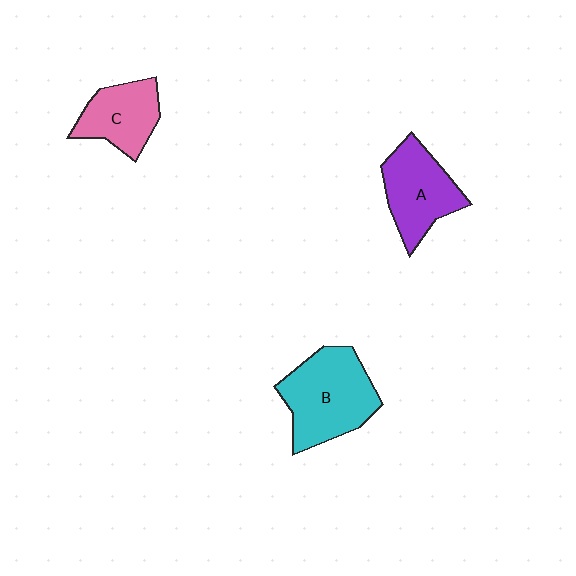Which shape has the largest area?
Shape B (cyan).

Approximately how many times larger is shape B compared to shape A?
Approximately 1.3 times.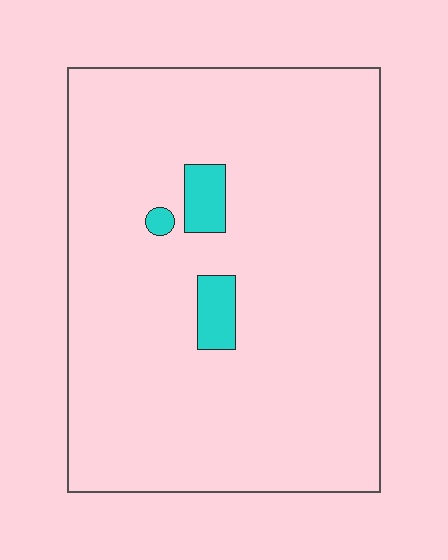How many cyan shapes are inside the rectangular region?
3.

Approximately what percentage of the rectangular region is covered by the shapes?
Approximately 5%.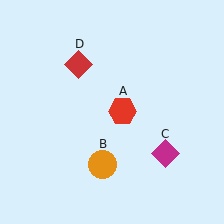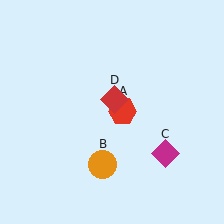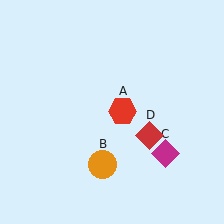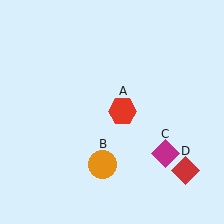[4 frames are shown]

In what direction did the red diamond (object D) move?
The red diamond (object D) moved down and to the right.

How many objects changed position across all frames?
1 object changed position: red diamond (object D).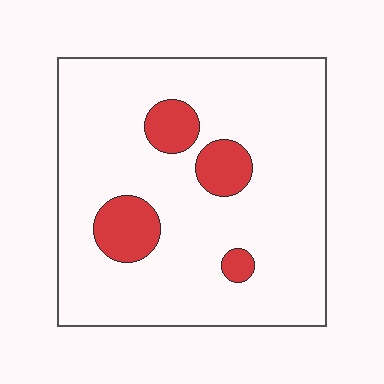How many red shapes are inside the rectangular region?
4.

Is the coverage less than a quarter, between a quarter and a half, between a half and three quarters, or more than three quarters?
Less than a quarter.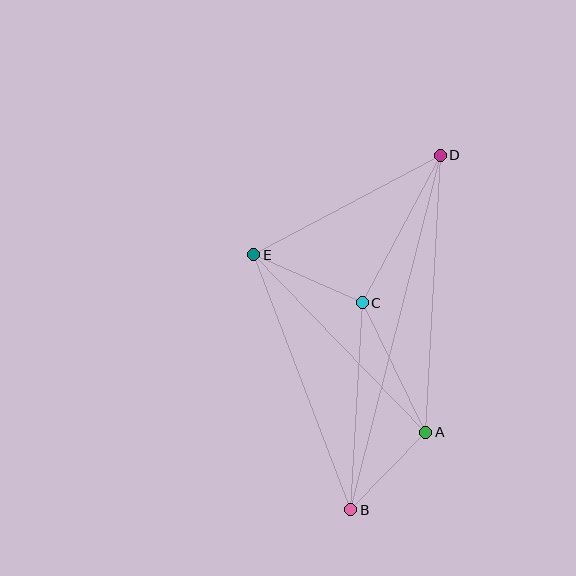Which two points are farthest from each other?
Points B and D are farthest from each other.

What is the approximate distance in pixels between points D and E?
The distance between D and E is approximately 211 pixels.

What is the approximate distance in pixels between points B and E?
The distance between B and E is approximately 273 pixels.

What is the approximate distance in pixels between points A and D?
The distance between A and D is approximately 278 pixels.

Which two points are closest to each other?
Points A and B are closest to each other.